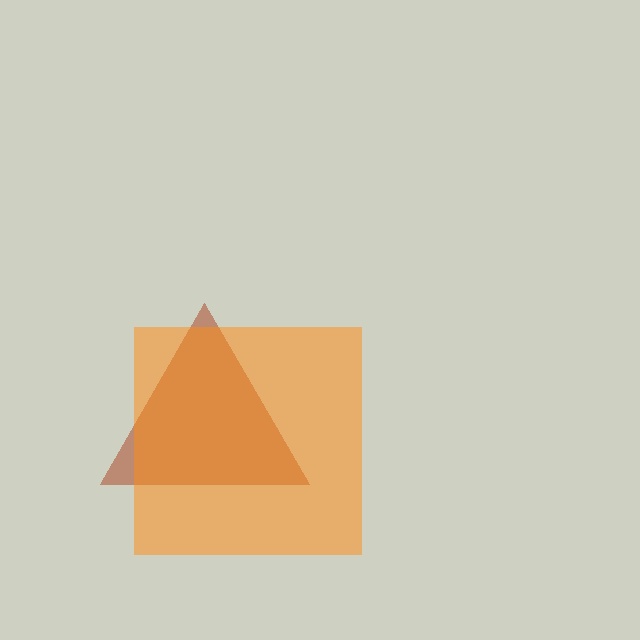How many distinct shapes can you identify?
There are 2 distinct shapes: a brown triangle, an orange square.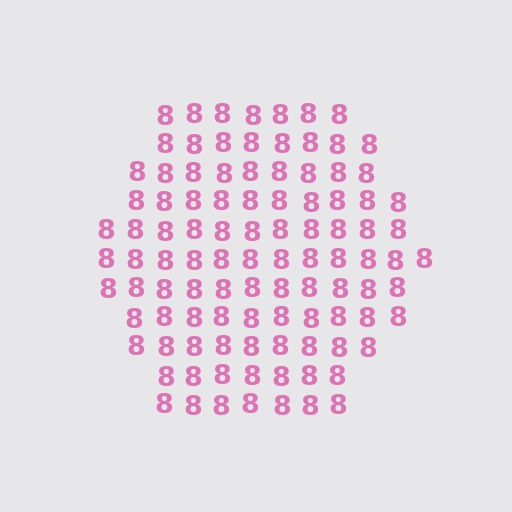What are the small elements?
The small elements are digit 8's.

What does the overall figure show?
The overall figure shows a hexagon.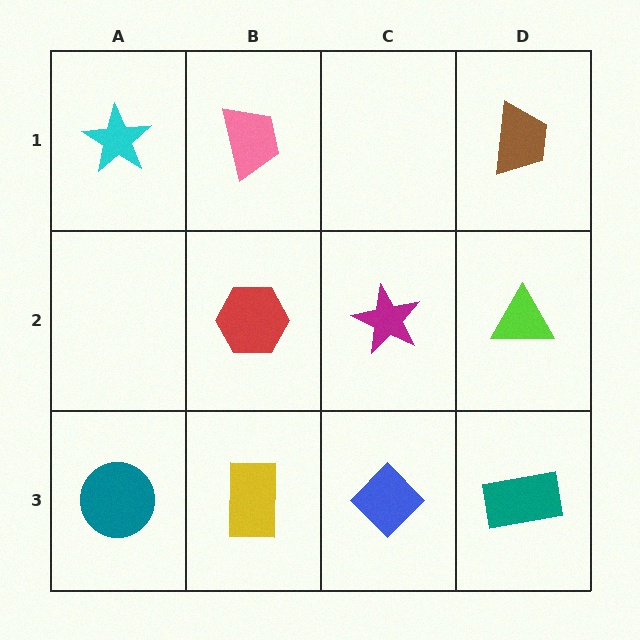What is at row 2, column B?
A red hexagon.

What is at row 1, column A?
A cyan star.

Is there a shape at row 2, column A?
No, that cell is empty.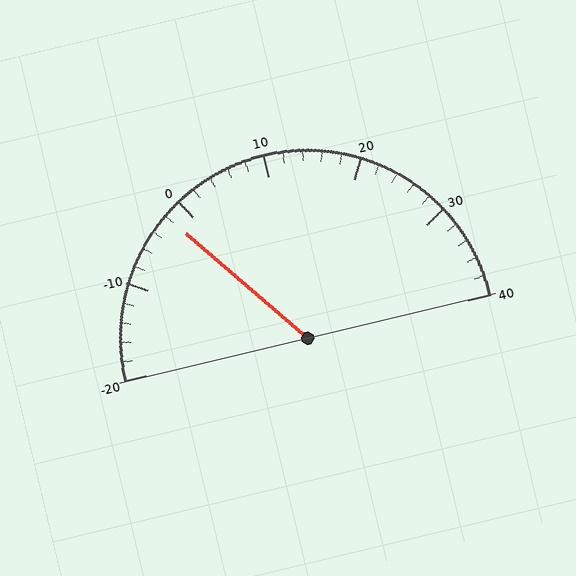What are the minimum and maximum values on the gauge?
The gauge ranges from -20 to 40.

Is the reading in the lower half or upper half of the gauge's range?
The reading is in the lower half of the range (-20 to 40).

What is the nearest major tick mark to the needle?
The nearest major tick mark is 0.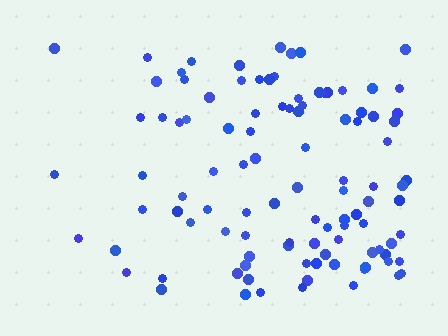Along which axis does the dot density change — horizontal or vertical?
Horizontal.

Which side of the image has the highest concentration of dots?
The right.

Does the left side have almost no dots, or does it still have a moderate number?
Still a moderate number, just noticeably fewer than the right.